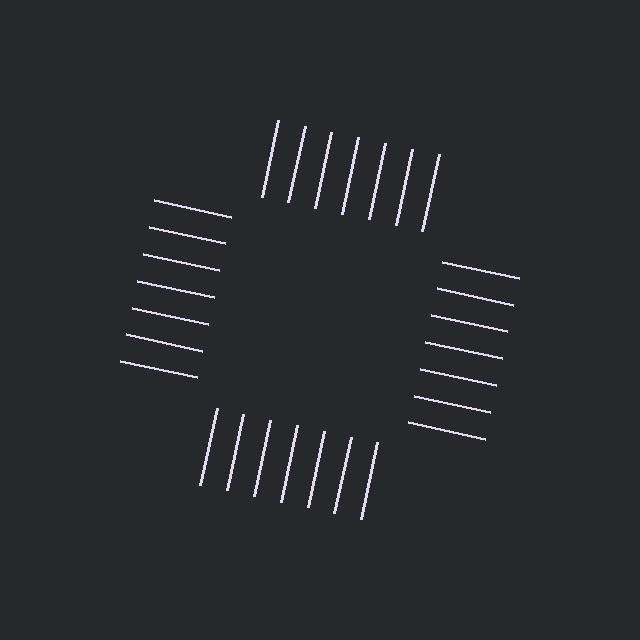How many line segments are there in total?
28 — 7 along each of the 4 edges.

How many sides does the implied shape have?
4 sides — the line-ends trace a square.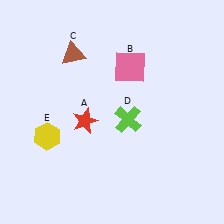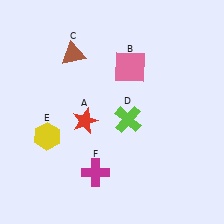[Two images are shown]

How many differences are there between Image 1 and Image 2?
There is 1 difference between the two images.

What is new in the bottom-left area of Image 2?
A magenta cross (F) was added in the bottom-left area of Image 2.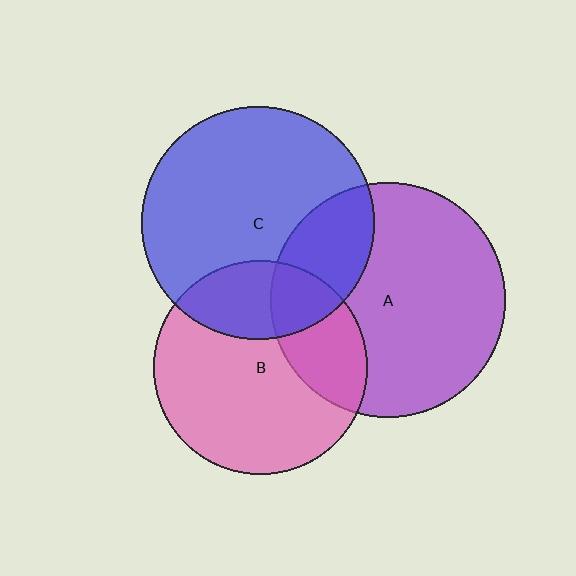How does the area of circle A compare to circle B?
Approximately 1.2 times.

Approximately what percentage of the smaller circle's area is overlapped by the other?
Approximately 25%.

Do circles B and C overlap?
Yes.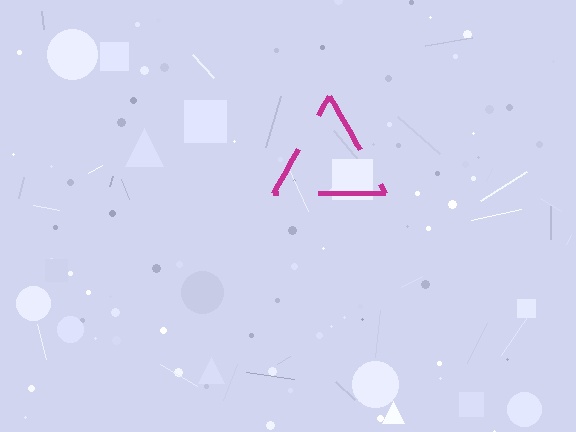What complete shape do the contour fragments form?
The contour fragments form a triangle.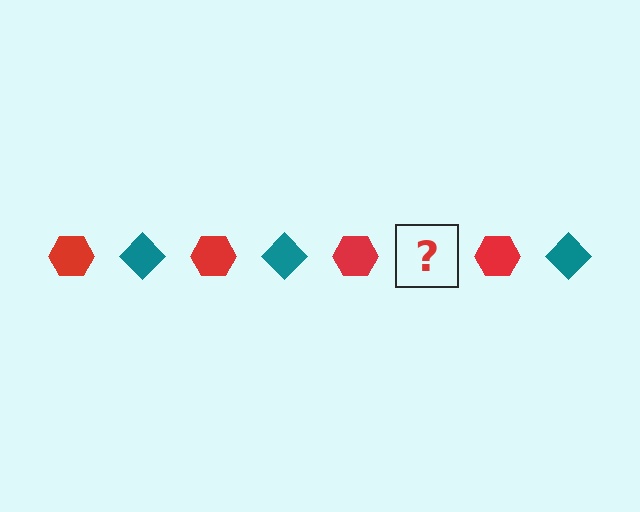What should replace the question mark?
The question mark should be replaced with a teal diamond.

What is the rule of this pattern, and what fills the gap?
The rule is that the pattern alternates between red hexagon and teal diamond. The gap should be filled with a teal diamond.